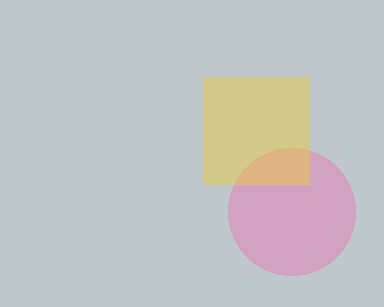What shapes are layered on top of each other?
The layered shapes are: a pink circle, a yellow square.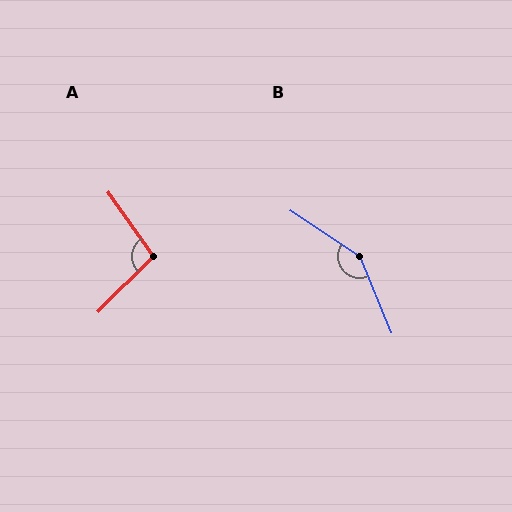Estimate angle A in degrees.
Approximately 100 degrees.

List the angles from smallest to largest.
A (100°), B (145°).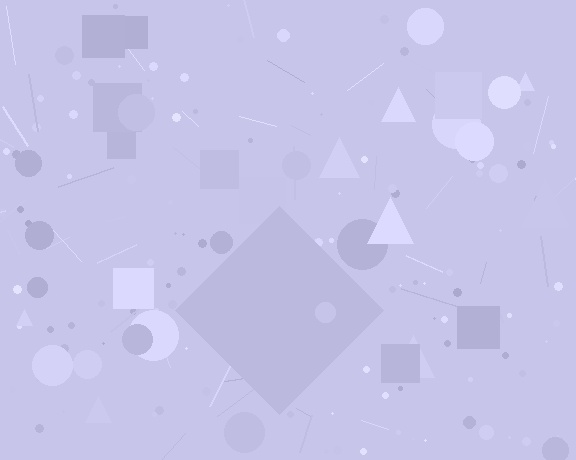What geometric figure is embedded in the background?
A diamond is embedded in the background.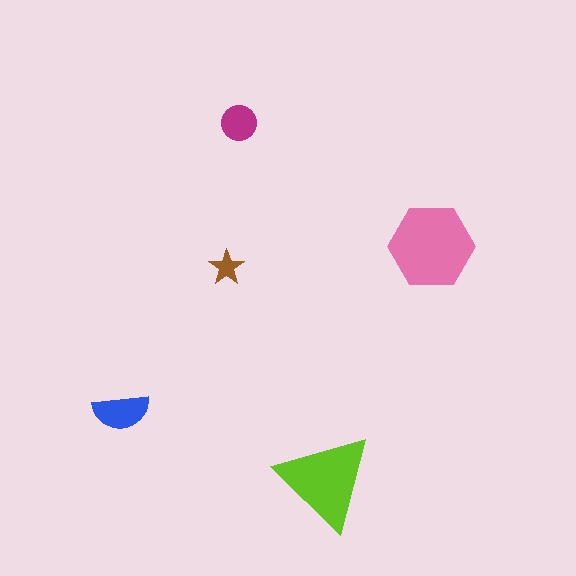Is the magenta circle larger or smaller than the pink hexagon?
Smaller.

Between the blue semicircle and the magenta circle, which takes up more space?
The blue semicircle.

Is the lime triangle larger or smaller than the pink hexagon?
Smaller.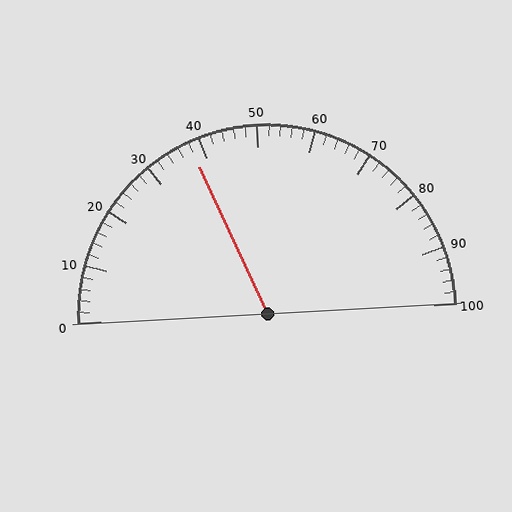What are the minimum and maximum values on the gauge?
The gauge ranges from 0 to 100.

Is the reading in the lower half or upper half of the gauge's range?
The reading is in the lower half of the range (0 to 100).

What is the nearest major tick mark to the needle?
The nearest major tick mark is 40.